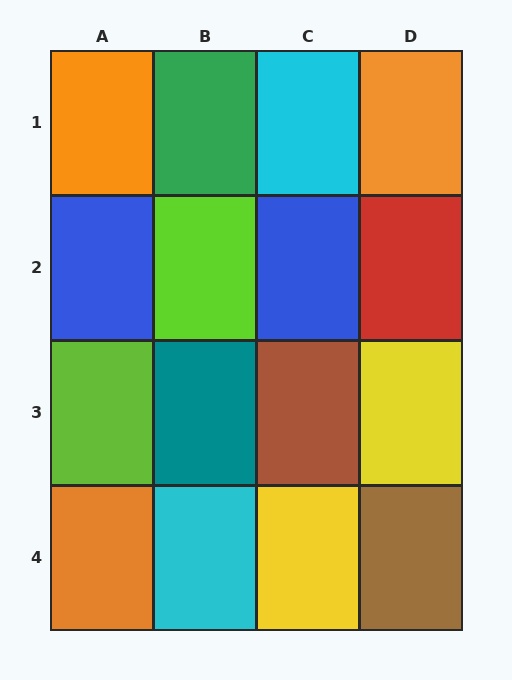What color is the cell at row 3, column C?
Brown.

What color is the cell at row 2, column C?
Blue.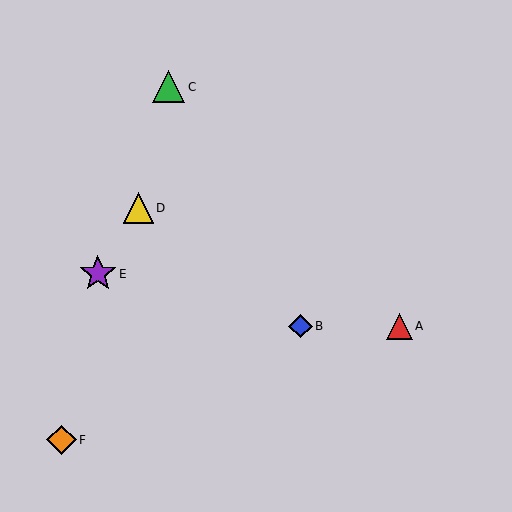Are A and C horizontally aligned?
No, A is at y≈326 and C is at y≈87.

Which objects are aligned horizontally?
Objects A, B are aligned horizontally.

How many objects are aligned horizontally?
2 objects (A, B) are aligned horizontally.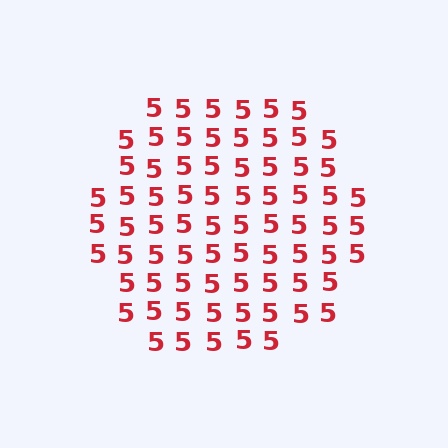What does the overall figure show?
The overall figure shows a circle.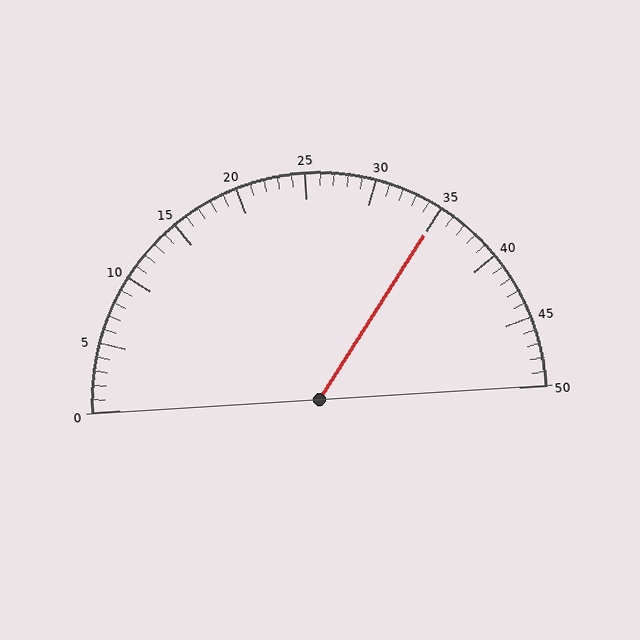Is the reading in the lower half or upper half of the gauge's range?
The reading is in the upper half of the range (0 to 50).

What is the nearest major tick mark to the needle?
The nearest major tick mark is 35.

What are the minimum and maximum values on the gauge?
The gauge ranges from 0 to 50.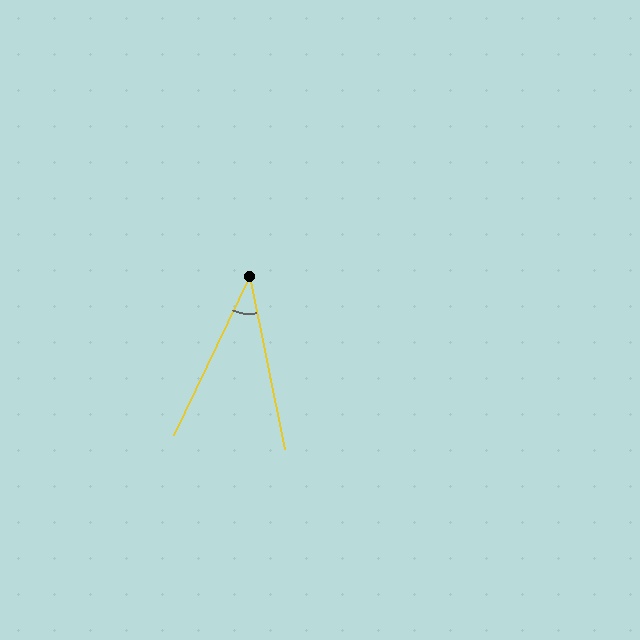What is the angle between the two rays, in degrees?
Approximately 37 degrees.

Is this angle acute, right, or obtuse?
It is acute.